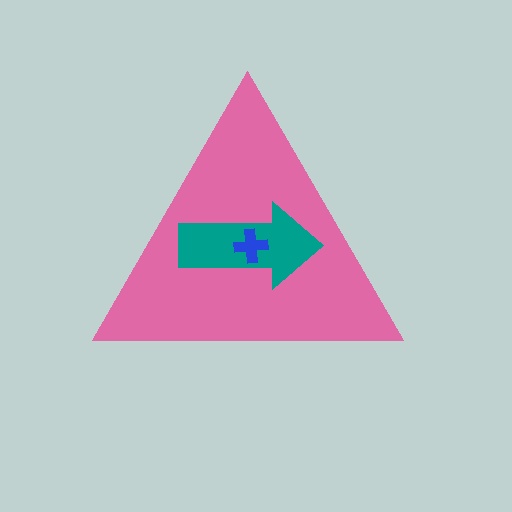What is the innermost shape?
The blue cross.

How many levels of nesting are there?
3.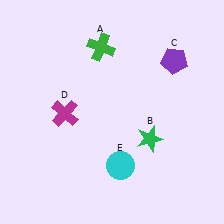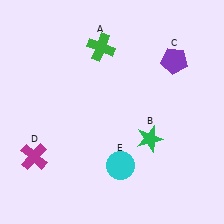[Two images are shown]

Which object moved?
The magenta cross (D) moved down.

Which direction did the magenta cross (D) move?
The magenta cross (D) moved down.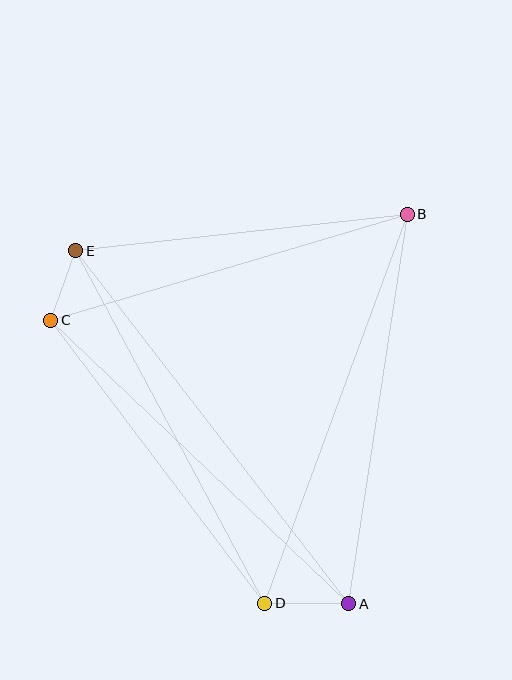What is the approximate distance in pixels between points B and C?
The distance between B and C is approximately 372 pixels.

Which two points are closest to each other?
Points C and E are closest to each other.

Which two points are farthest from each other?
Points A and E are farthest from each other.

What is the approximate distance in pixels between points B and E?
The distance between B and E is approximately 333 pixels.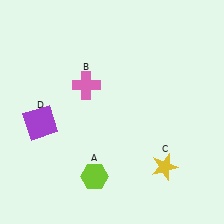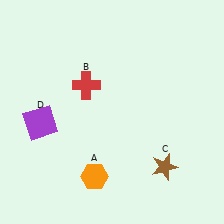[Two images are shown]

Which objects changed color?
A changed from lime to orange. B changed from pink to red. C changed from yellow to brown.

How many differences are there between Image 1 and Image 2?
There are 3 differences between the two images.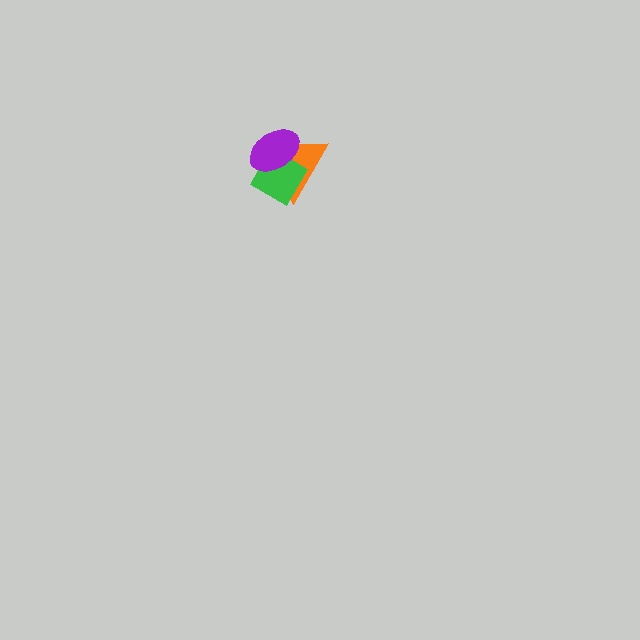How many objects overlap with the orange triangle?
2 objects overlap with the orange triangle.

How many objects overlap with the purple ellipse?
2 objects overlap with the purple ellipse.